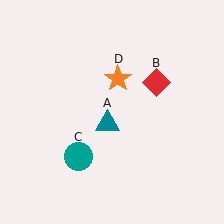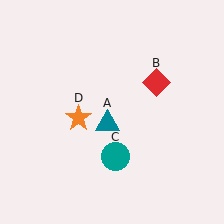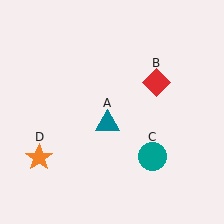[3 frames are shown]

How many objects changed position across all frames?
2 objects changed position: teal circle (object C), orange star (object D).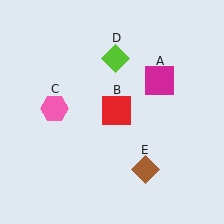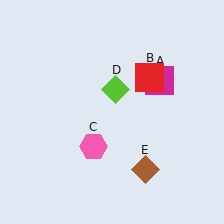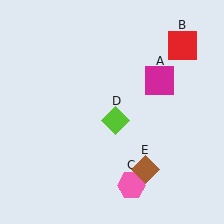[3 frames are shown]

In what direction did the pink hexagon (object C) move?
The pink hexagon (object C) moved down and to the right.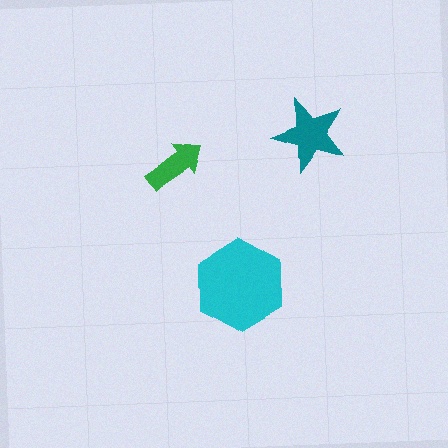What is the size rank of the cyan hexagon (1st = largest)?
1st.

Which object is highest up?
The teal star is topmost.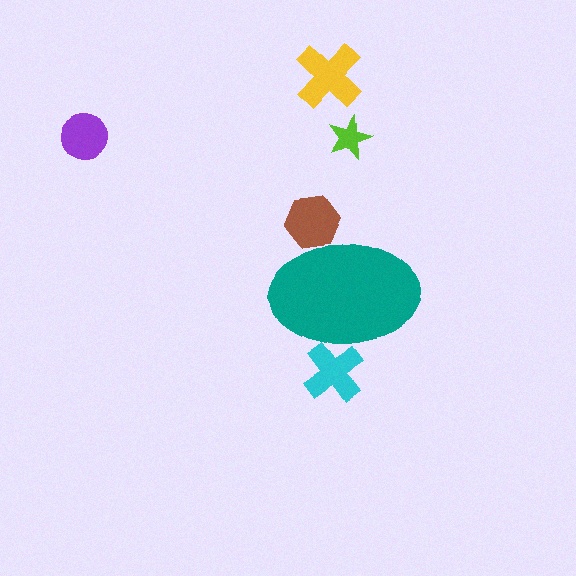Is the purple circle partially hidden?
No, the purple circle is fully visible.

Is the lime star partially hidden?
No, the lime star is fully visible.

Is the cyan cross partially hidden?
Yes, the cyan cross is partially hidden behind the teal ellipse.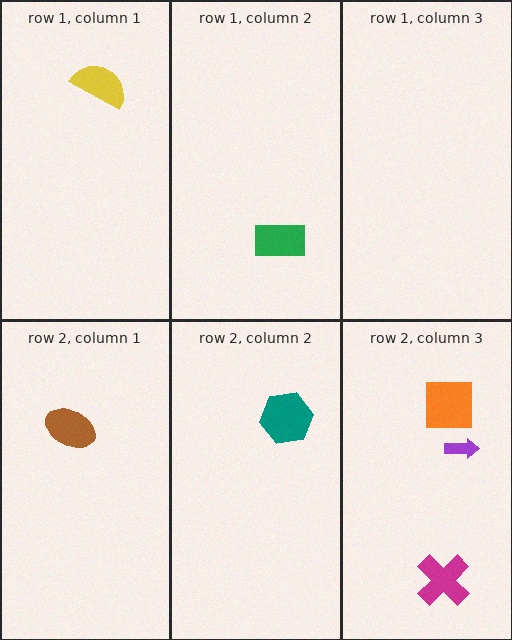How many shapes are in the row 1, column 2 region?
1.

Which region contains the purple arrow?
The row 2, column 3 region.